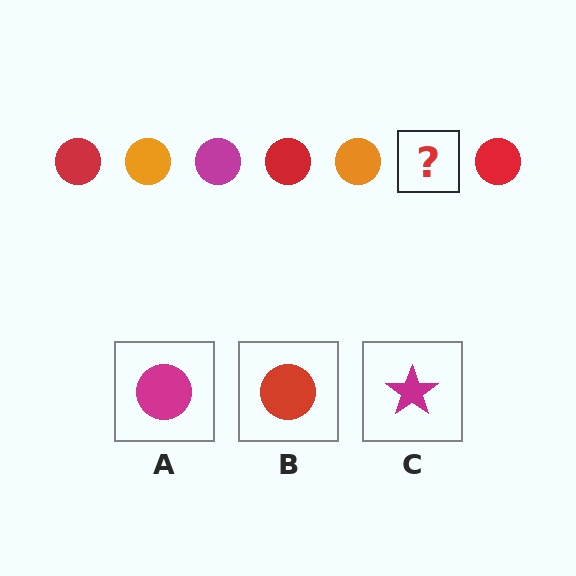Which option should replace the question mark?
Option A.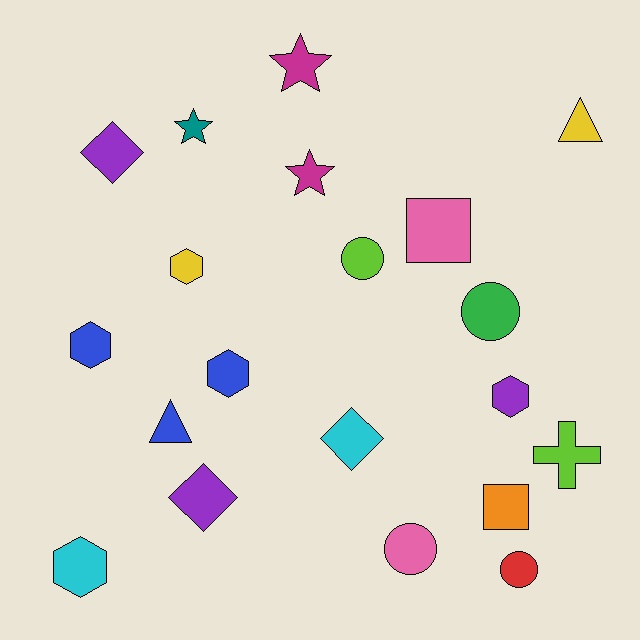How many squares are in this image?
There are 2 squares.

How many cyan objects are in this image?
There are 2 cyan objects.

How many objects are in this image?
There are 20 objects.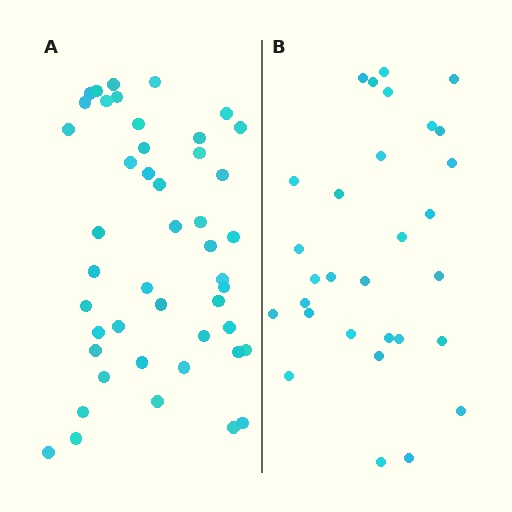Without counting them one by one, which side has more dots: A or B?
Region A (the left region) has more dots.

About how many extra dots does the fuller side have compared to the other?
Region A has approximately 15 more dots than region B.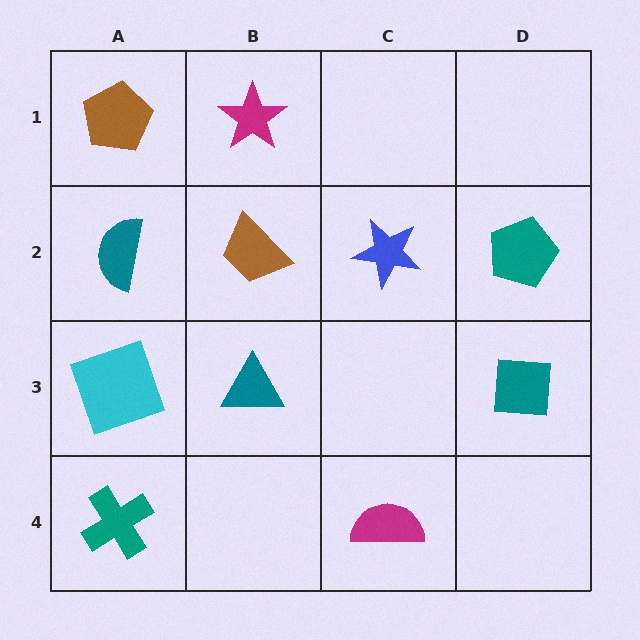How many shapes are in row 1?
2 shapes.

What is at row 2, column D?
A teal pentagon.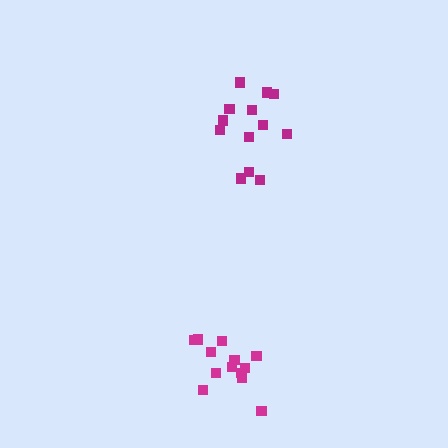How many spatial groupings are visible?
There are 2 spatial groupings.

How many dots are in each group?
Group 1: 13 dots, Group 2: 13 dots (26 total).